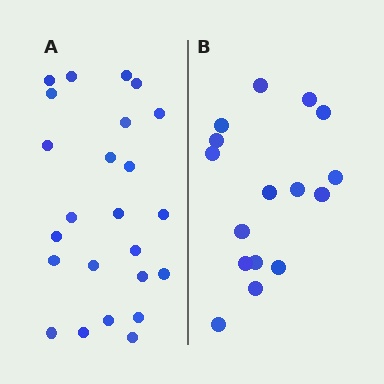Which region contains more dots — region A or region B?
Region A (the left region) has more dots.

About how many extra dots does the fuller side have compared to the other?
Region A has roughly 8 or so more dots than region B.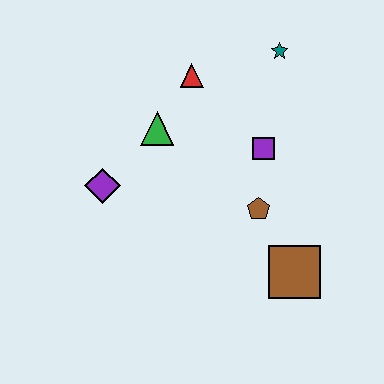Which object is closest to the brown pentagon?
The purple square is closest to the brown pentagon.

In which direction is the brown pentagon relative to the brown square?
The brown pentagon is above the brown square.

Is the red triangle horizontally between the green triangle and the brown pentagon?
Yes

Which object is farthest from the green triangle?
The brown square is farthest from the green triangle.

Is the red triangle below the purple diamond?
No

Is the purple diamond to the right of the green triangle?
No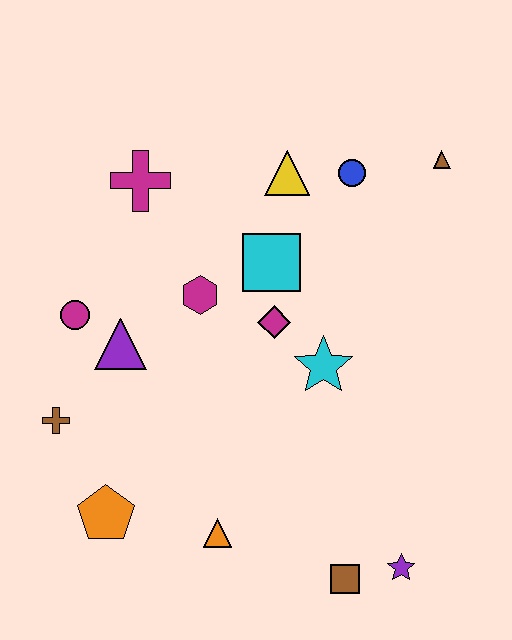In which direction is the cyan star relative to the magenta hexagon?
The cyan star is to the right of the magenta hexagon.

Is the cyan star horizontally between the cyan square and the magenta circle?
No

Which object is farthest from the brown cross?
The brown triangle is farthest from the brown cross.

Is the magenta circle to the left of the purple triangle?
Yes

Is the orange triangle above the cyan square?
No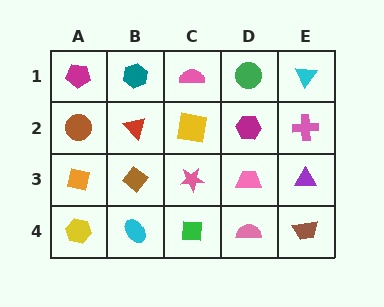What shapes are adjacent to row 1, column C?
A yellow square (row 2, column C), a teal hexagon (row 1, column B), a green circle (row 1, column D).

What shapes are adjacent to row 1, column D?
A magenta hexagon (row 2, column D), a pink semicircle (row 1, column C), a cyan triangle (row 1, column E).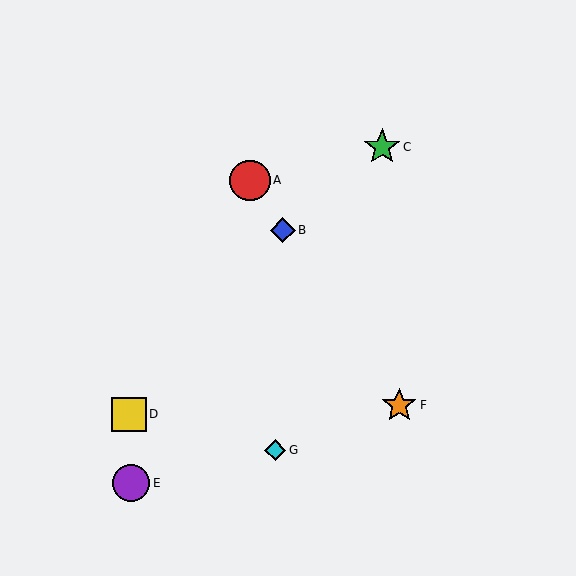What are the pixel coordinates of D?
Object D is at (129, 414).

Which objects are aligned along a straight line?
Objects A, B, F are aligned along a straight line.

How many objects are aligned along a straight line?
3 objects (A, B, F) are aligned along a straight line.